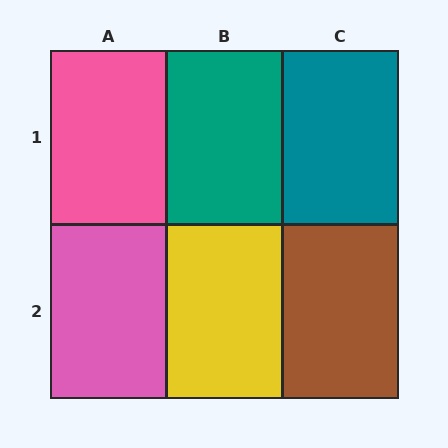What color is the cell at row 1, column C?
Teal.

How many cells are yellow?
1 cell is yellow.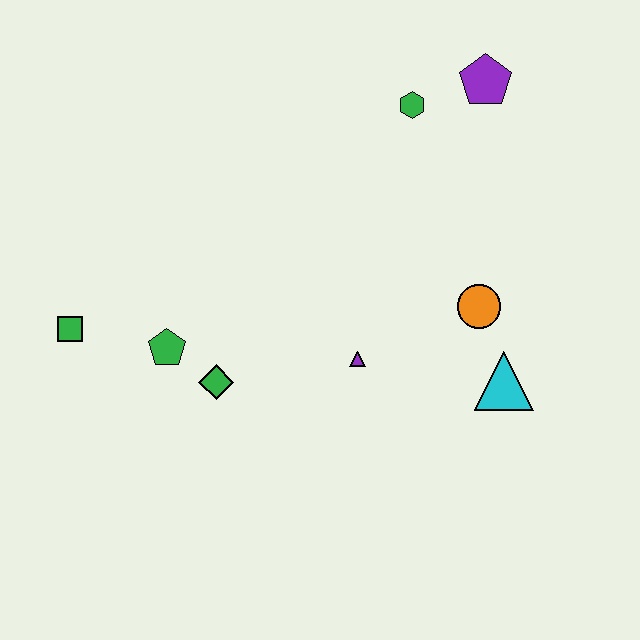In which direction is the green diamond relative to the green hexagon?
The green diamond is below the green hexagon.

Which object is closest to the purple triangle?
The orange circle is closest to the purple triangle.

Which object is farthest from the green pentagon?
The purple pentagon is farthest from the green pentagon.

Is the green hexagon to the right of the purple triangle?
Yes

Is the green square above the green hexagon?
No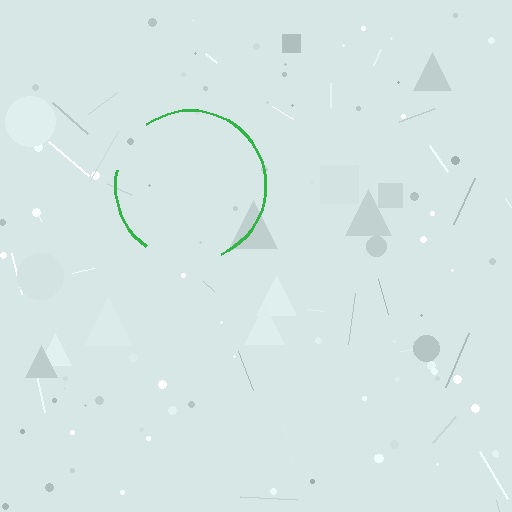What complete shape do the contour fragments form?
The contour fragments form a circle.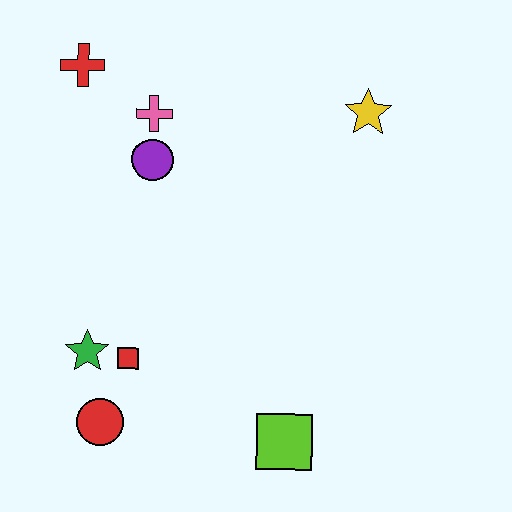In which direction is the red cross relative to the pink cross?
The red cross is to the left of the pink cross.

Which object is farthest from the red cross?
The lime square is farthest from the red cross.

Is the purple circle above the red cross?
No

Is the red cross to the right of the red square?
No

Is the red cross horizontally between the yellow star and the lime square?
No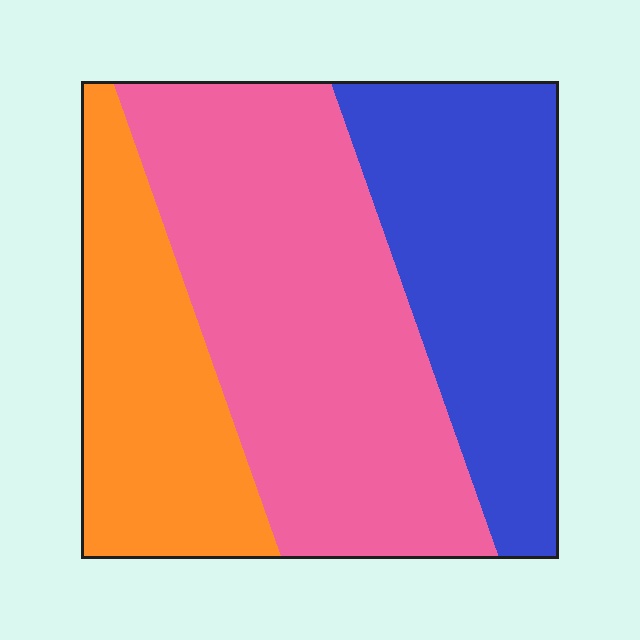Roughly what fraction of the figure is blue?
Blue takes up between a quarter and a half of the figure.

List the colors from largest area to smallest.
From largest to smallest: pink, blue, orange.